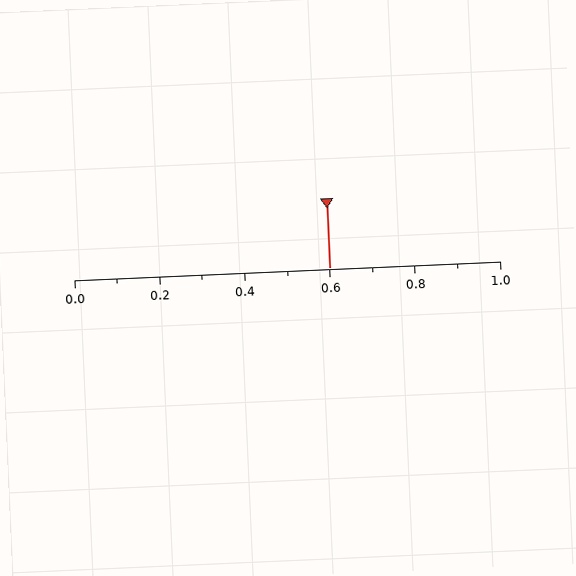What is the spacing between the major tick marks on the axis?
The major ticks are spaced 0.2 apart.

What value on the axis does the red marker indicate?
The marker indicates approximately 0.6.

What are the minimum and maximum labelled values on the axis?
The axis runs from 0.0 to 1.0.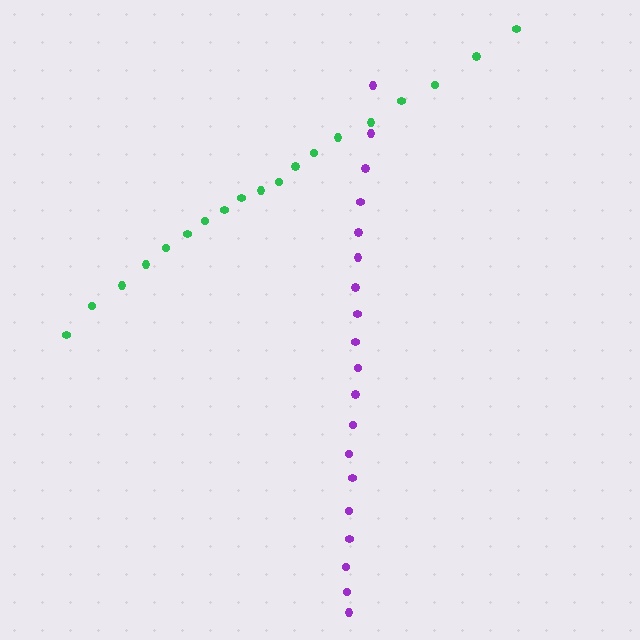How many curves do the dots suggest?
There are 2 distinct paths.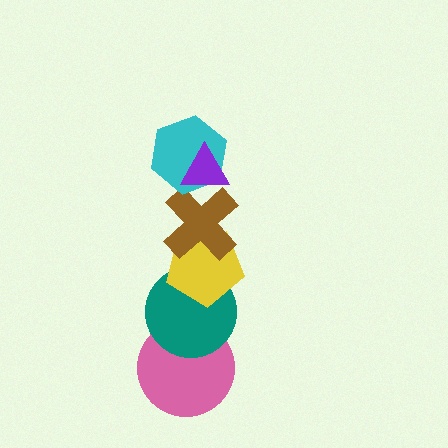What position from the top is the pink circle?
The pink circle is 6th from the top.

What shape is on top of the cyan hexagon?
The purple triangle is on top of the cyan hexagon.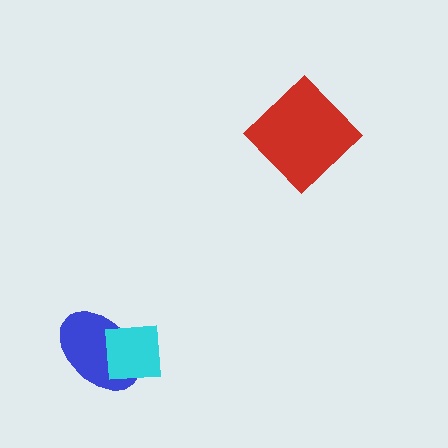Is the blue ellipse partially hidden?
Yes, it is partially covered by another shape.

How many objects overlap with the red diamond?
0 objects overlap with the red diamond.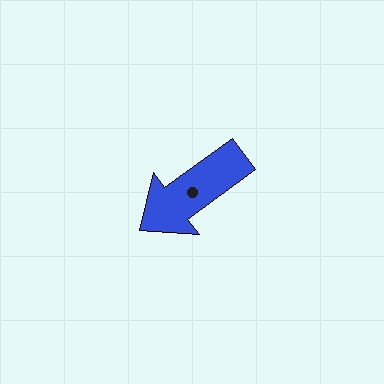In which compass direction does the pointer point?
Southwest.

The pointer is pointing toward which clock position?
Roughly 8 o'clock.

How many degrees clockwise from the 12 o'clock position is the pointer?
Approximately 234 degrees.